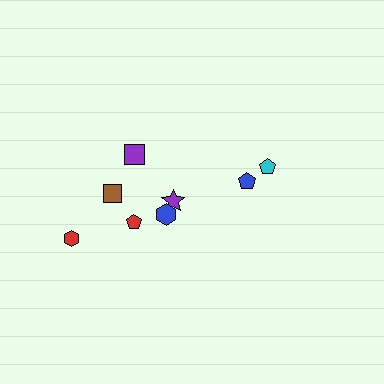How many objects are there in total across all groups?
There are 8 objects.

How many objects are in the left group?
There are 5 objects.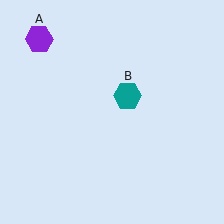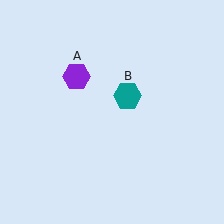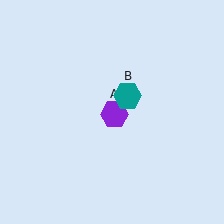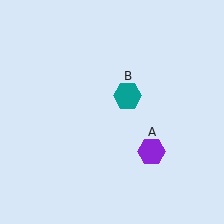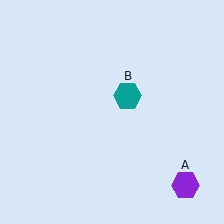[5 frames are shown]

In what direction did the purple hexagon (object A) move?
The purple hexagon (object A) moved down and to the right.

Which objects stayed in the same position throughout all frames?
Teal hexagon (object B) remained stationary.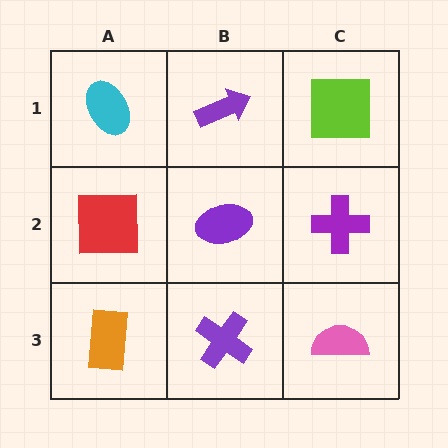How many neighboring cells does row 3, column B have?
3.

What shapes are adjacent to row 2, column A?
A cyan ellipse (row 1, column A), an orange rectangle (row 3, column A), a purple ellipse (row 2, column B).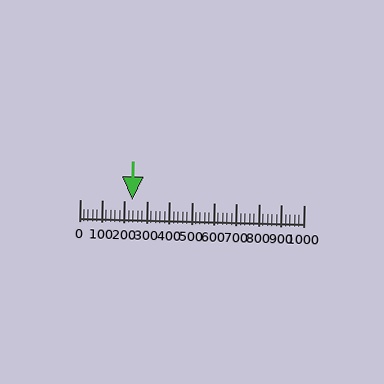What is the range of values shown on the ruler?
The ruler shows values from 0 to 1000.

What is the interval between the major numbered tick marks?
The major tick marks are spaced 100 units apart.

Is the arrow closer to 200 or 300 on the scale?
The arrow is closer to 200.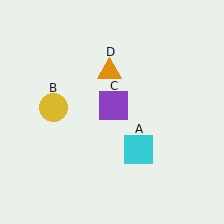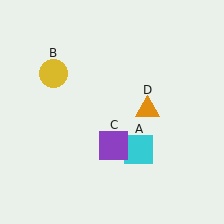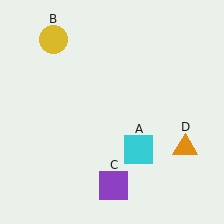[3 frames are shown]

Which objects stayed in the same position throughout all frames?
Cyan square (object A) remained stationary.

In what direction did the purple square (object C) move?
The purple square (object C) moved down.